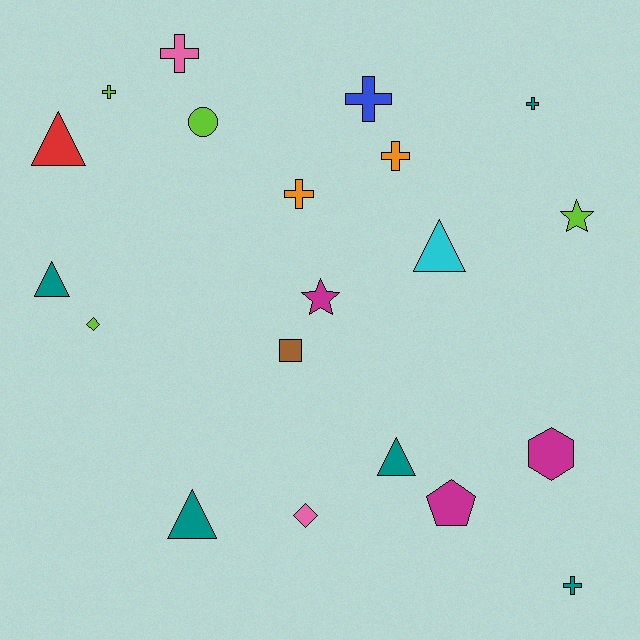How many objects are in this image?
There are 20 objects.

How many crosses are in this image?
There are 7 crosses.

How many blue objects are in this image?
There is 1 blue object.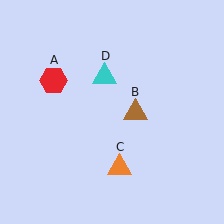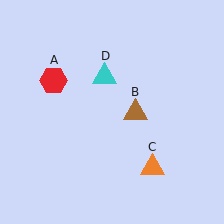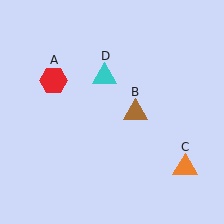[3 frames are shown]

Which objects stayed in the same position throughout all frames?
Red hexagon (object A) and brown triangle (object B) and cyan triangle (object D) remained stationary.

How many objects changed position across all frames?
1 object changed position: orange triangle (object C).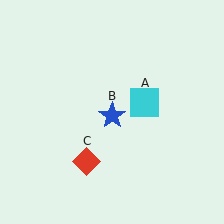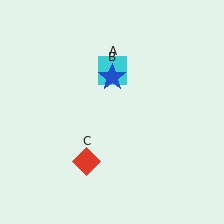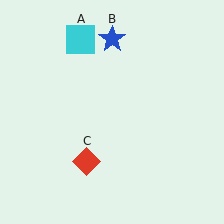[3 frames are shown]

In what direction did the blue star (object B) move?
The blue star (object B) moved up.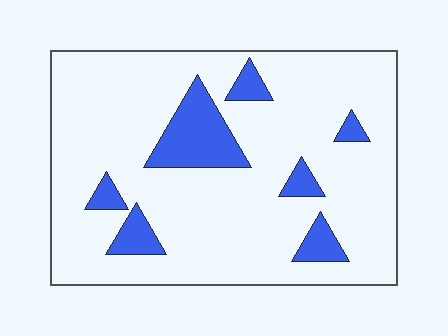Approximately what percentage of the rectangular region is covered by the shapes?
Approximately 15%.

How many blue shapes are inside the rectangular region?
7.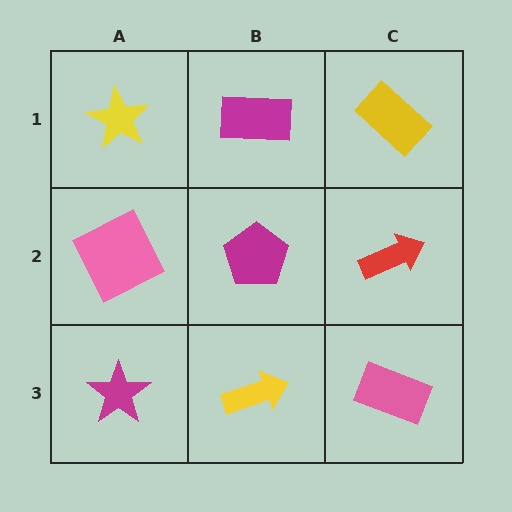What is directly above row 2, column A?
A yellow star.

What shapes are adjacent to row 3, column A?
A pink square (row 2, column A), a yellow arrow (row 3, column B).